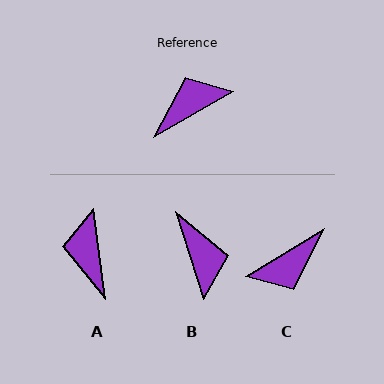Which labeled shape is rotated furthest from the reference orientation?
C, about 179 degrees away.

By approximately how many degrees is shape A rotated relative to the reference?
Approximately 67 degrees counter-clockwise.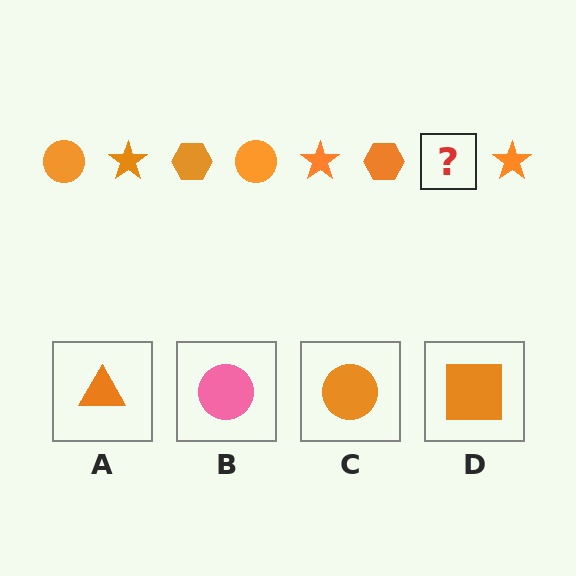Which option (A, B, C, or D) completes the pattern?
C.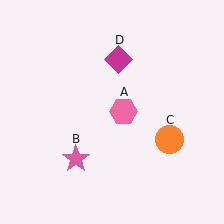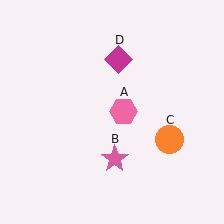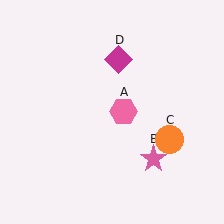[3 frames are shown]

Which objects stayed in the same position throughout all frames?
Pink hexagon (object A) and orange circle (object C) and magenta diamond (object D) remained stationary.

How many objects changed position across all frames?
1 object changed position: pink star (object B).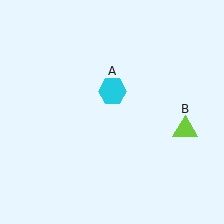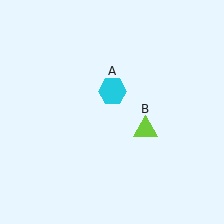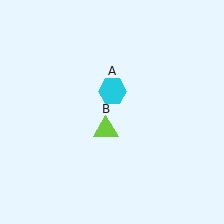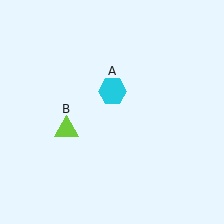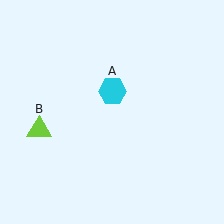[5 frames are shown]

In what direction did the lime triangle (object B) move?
The lime triangle (object B) moved left.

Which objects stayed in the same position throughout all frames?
Cyan hexagon (object A) remained stationary.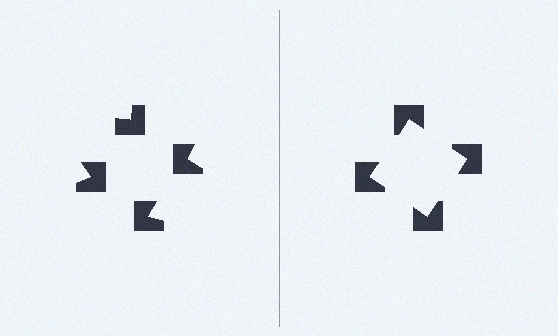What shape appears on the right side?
An illusory square.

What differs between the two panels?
The notched squares are positioned identically on both sides; only the wedge orientations differ. On the right they align to a square; on the left they are misaligned.